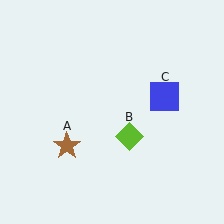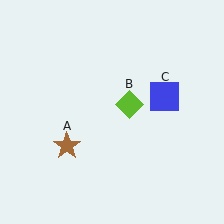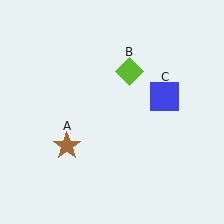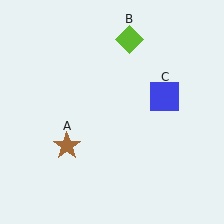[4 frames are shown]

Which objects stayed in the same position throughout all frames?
Brown star (object A) and blue square (object C) remained stationary.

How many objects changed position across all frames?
1 object changed position: lime diamond (object B).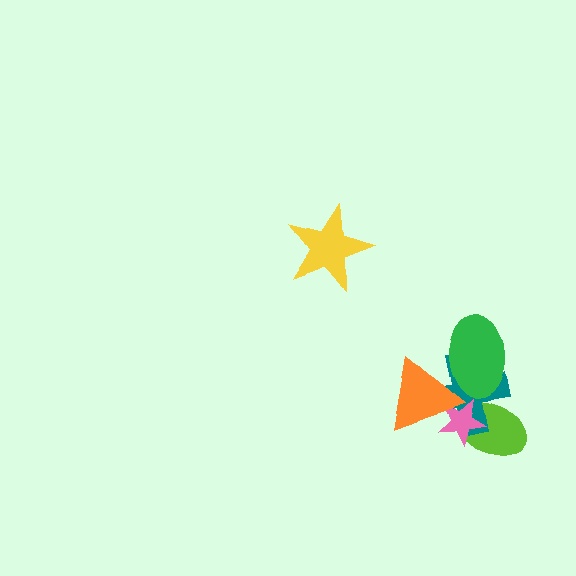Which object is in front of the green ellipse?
The orange triangle is in front of the green ellipse.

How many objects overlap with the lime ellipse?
2 objects overlap with the lime ellipse.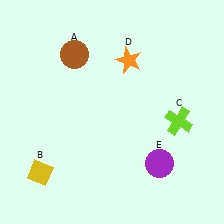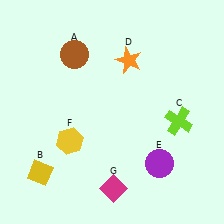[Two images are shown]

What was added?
A yellow hexagon (F), a magenta diamond (G) were added in Image 2.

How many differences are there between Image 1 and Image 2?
There are 2 differences between the two images.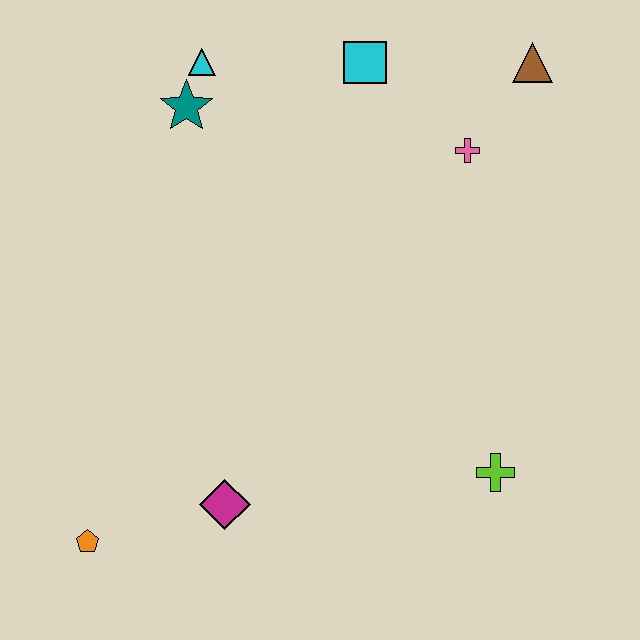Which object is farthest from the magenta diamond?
The brown triangle is farthest from the magenta diamond.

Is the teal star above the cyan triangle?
No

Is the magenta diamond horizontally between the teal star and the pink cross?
Yes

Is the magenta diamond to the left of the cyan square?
Yes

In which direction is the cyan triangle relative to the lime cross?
The cyan triangle is above the lime cross.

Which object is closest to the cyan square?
The pink cross is closest to the cyan square.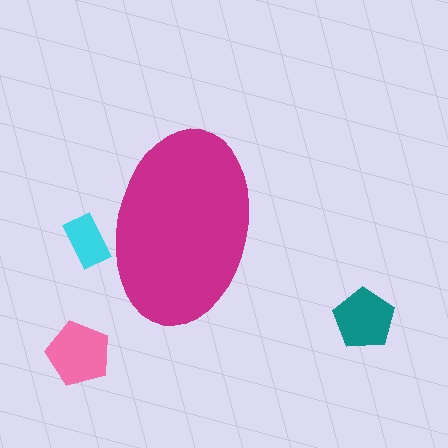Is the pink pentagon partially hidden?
No, the pink pentagon is fully visible.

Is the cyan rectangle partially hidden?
Yes, the cyan rectangle is partially hidden behind the magenta ellipse.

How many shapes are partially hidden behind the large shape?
1 shape is partially hidden.